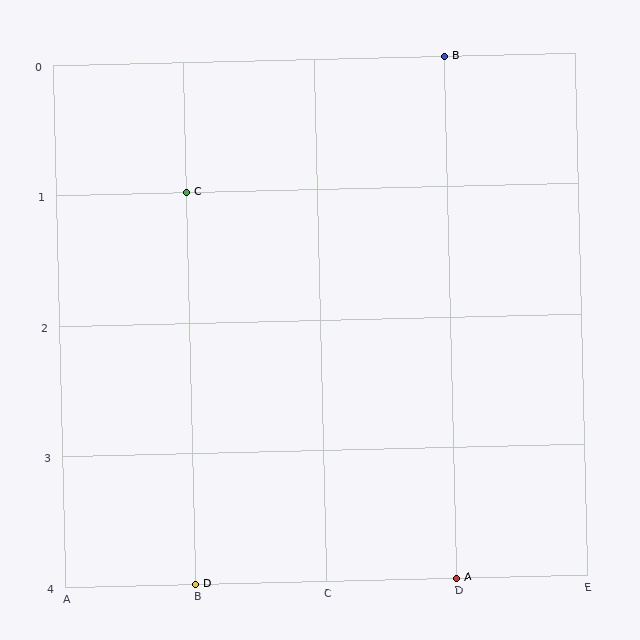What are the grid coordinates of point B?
Point B is at grid coordinates (D, 0).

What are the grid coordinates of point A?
Point A is at grid coordinates (D, 4).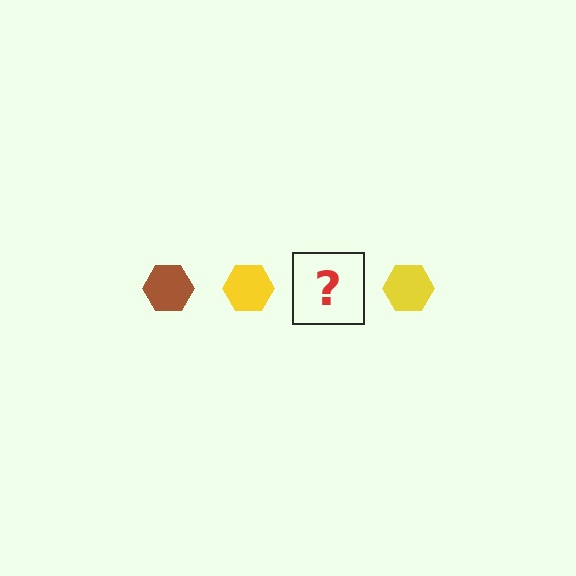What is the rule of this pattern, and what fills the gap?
The rule is that the pattern cycles through brown, yellow hexagons. The gap should be filled with a brown hexagon.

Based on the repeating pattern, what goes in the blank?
The blank should be a brown hexagon.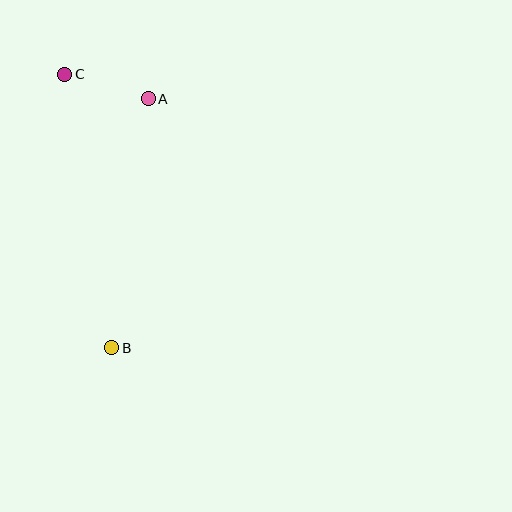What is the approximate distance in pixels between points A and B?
The distance between A and B is approximately 252 pixels.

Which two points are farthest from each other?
Points B and C are farthest from each other.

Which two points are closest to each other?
Points A and C are closest to each other.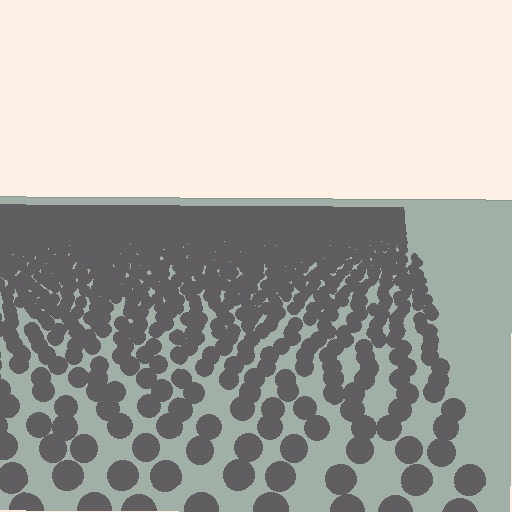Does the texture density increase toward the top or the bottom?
Density increases toward the top.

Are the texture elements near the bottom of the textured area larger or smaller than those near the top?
Larger. Near the bottom, elements are closer to the viewer and appear at a bigger on-screen size.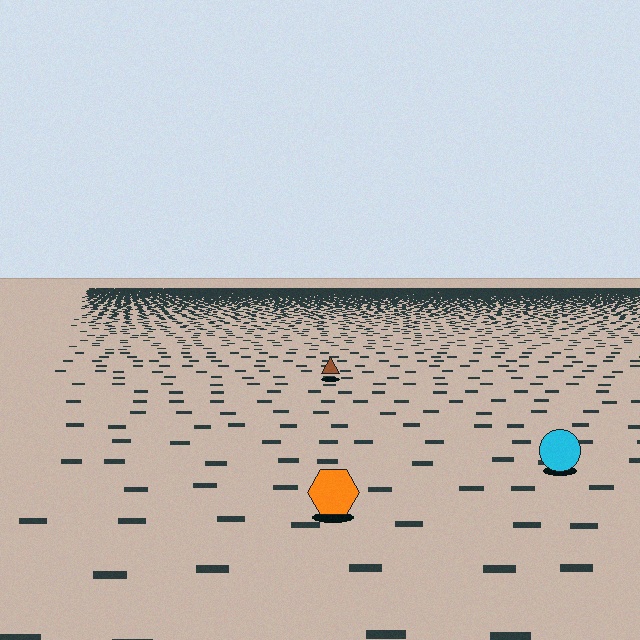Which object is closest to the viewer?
The orange hexagon is closest. The texture marks near it are larger and more spread out.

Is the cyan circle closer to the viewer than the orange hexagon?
No. The orange hexagon is closer — you can tell from the texture gradient: the ground texture is coarser near it.